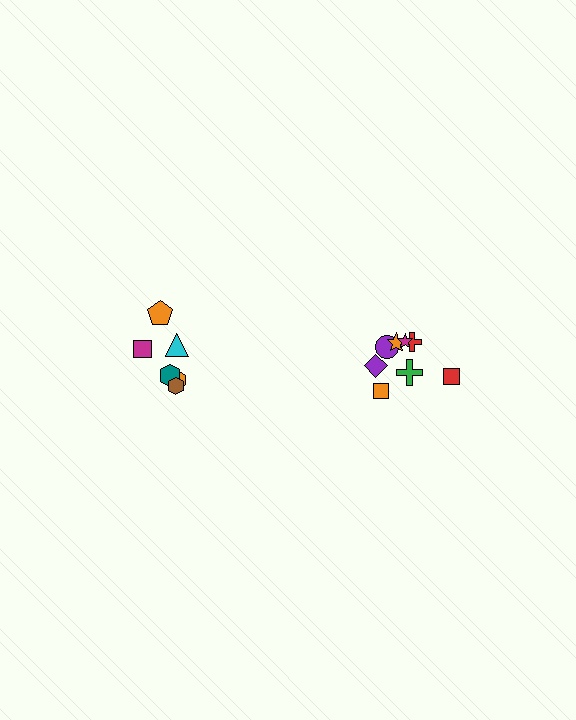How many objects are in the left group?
There are 6 objects.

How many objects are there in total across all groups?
There are 14 objects.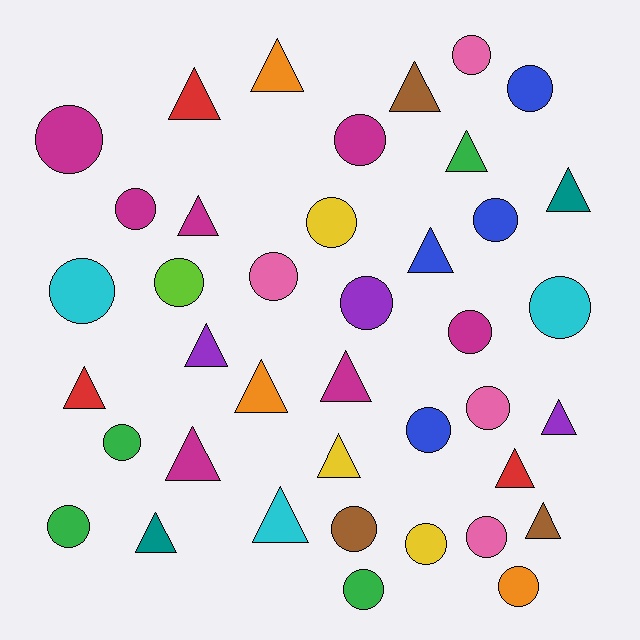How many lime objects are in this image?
There is 1 lime object.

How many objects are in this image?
There are 40 objects.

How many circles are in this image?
There are 22 circles.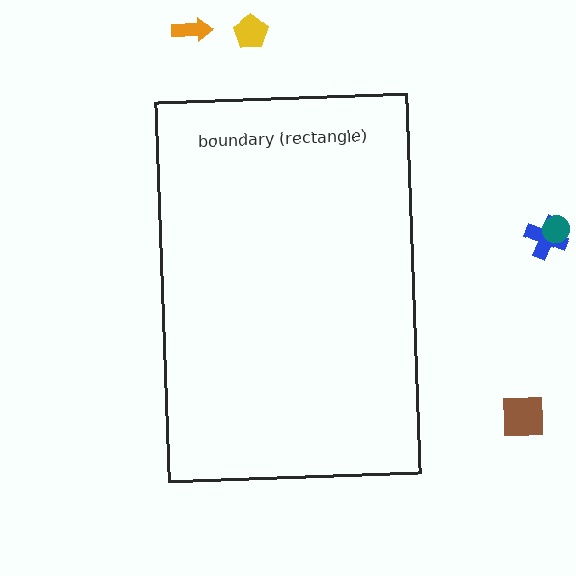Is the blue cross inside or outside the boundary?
Outside.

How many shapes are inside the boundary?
0 inside, 5 outside.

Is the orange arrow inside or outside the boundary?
Outside.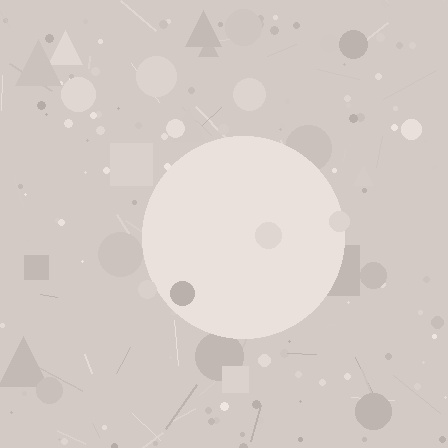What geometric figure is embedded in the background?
A circle is embedded in the background.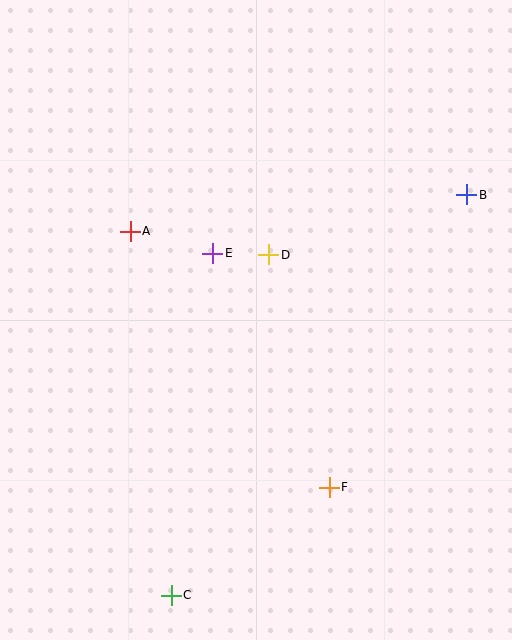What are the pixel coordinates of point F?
Point F is at (329, 487).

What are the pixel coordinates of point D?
Point D is at (269, 255).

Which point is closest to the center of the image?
Point D at (269, 255) is closest to the center.